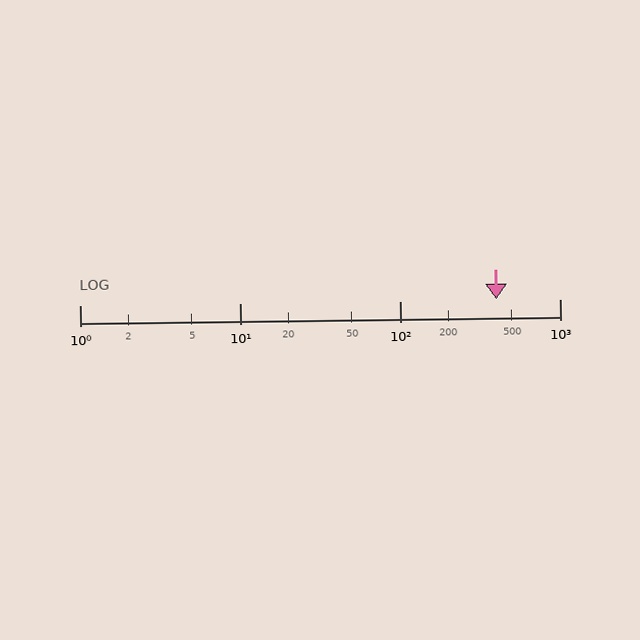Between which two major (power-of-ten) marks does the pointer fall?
The pointer is between 100 and 1000.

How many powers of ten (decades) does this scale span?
The scale spans 3 decades, from 1 to 1000.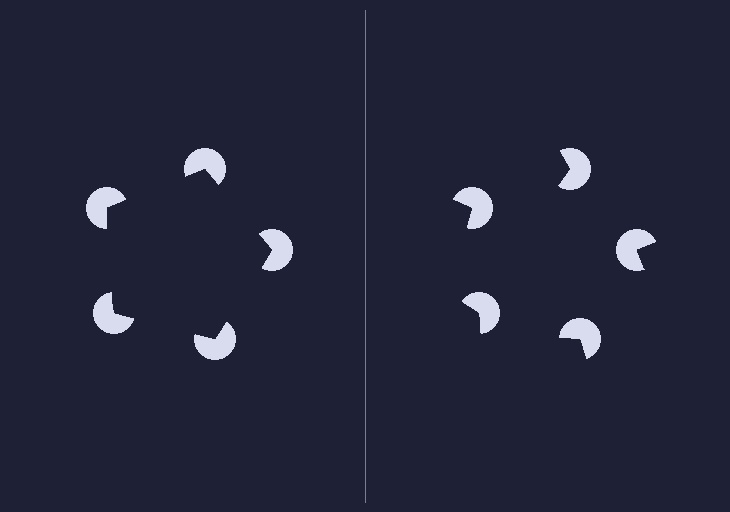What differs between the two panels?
The pac-man discs are positioned identically on both sides; only the wedge orientations differ. On the left they align to a pentagon; on the right they are misaligned.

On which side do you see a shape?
An illusory pentagon appears on the left side. On the right side the wedge cuts are rotated, so no coherent shape forms.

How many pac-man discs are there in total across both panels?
10 — 5 on each side.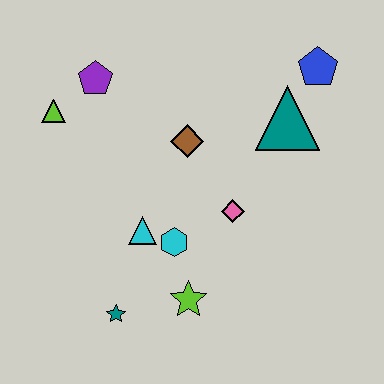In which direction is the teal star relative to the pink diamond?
The teal star is to the left of the pink diamond.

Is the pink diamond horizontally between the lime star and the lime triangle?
No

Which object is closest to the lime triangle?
The purple pentagon is closest to the lime triangle.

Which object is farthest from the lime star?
The blue pentagon is farthest from the lime star.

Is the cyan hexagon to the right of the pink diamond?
No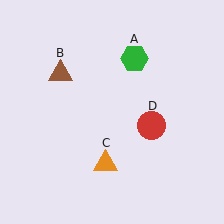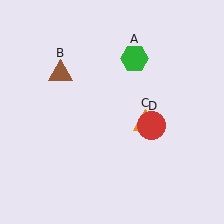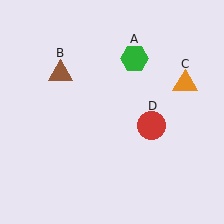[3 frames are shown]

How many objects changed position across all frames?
1 object changed position: orange triangle (object C).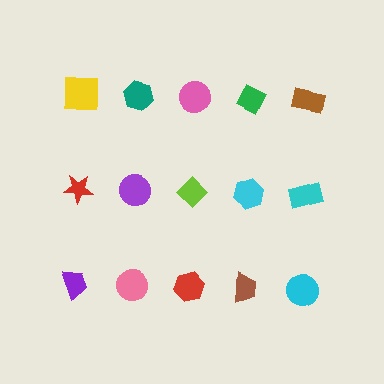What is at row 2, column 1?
A red star.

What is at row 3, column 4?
A brown trapezoid.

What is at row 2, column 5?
A cyan rectangle.